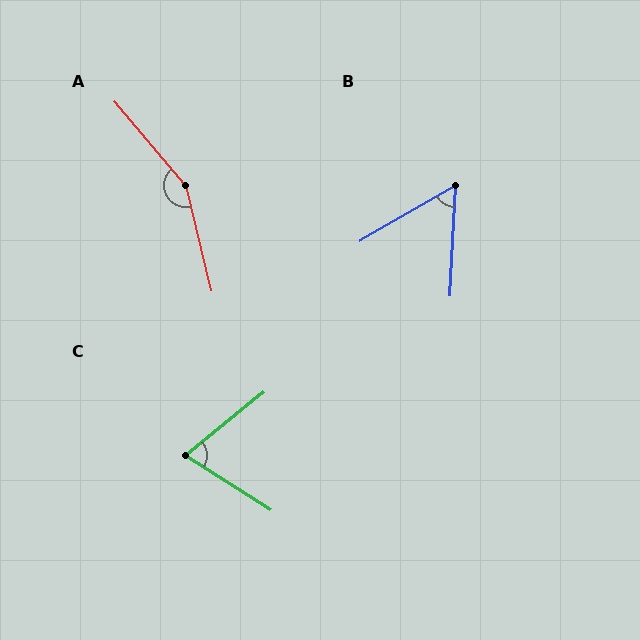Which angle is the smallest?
B, at approximately 57 degrees.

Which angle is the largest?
A, at approximately 153 degrees.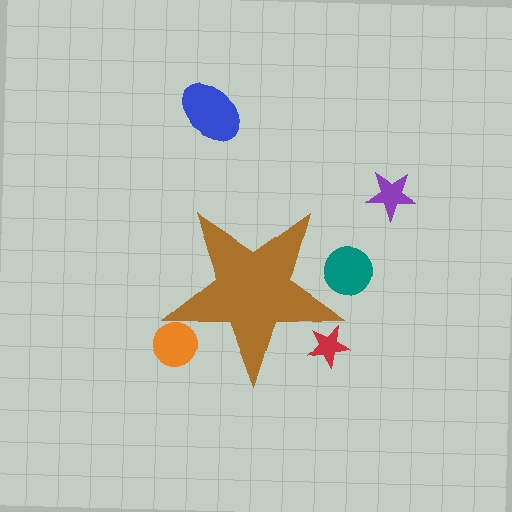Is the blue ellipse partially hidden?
No, the blue ellipse is fully visible.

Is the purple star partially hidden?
No, the purple star is fully visible.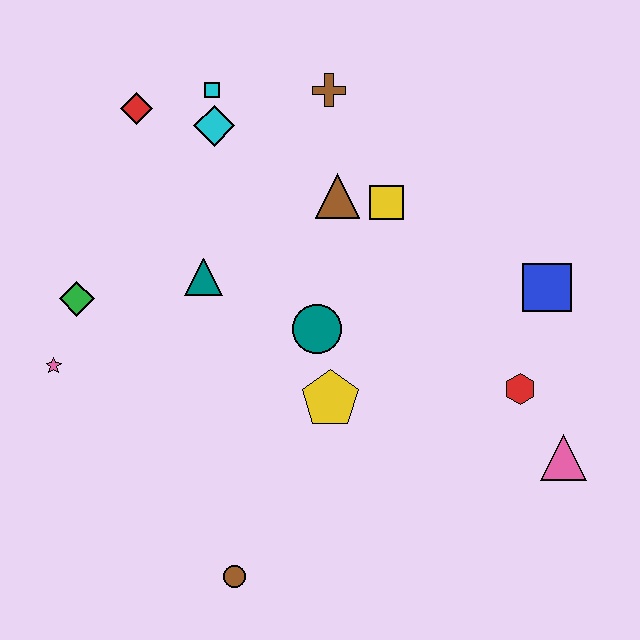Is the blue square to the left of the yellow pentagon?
No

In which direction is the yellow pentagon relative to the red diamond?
The yellow pentagon is below the red diamond.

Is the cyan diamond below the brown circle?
No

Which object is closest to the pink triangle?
The red hexagon is closest to the pink triangle.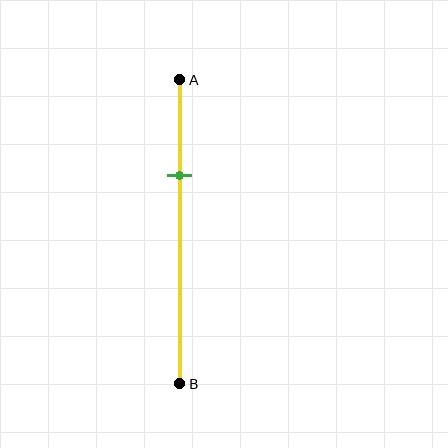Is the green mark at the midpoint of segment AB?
No, the mark is at about 30% from A, not at the 50% midpoint.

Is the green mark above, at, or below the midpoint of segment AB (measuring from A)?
The green mark is above the midpoint of segment AB.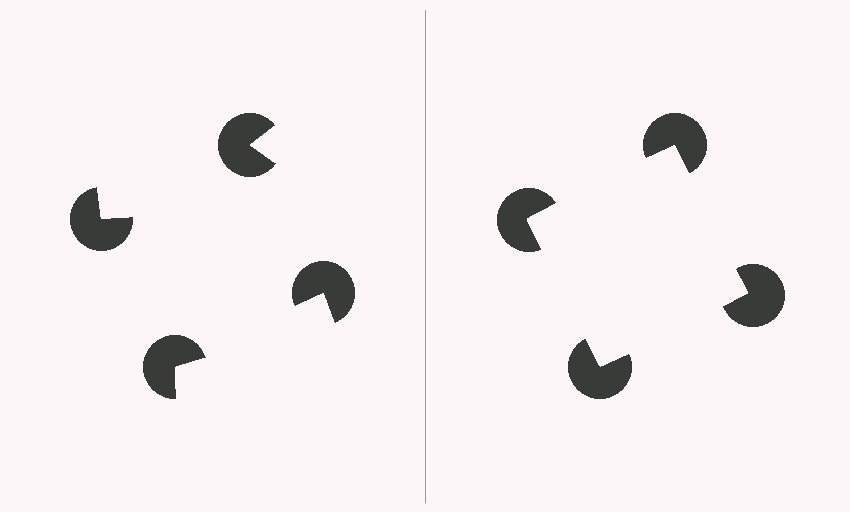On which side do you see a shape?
An illusory square appears on the right side. On the left side the wedge cuts are rotated, so no coherent shape forms.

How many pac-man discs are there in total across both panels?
8 — 4 on each side.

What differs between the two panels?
The pac-man discs are positioned identically on both sides; only the wedge orientations differ. On the right they align to a square; on the left they are misaligned.